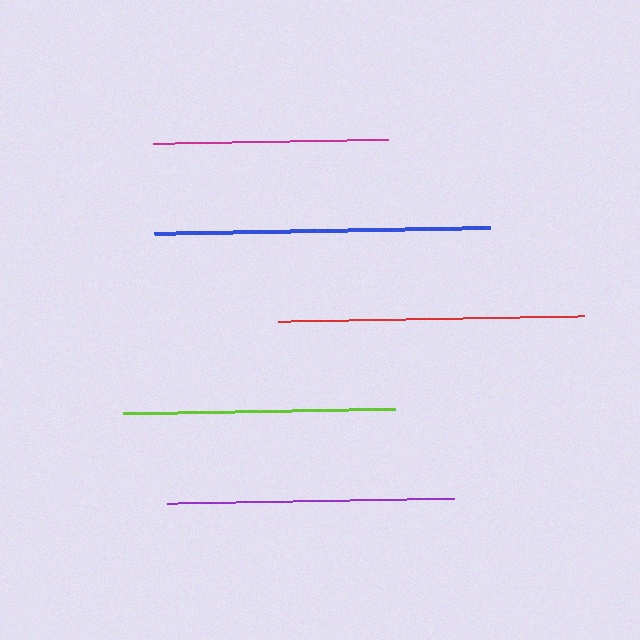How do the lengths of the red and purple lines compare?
The red and purple lines are approximately the same length.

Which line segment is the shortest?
The magenta line is the shortest at approximately 235 pixels.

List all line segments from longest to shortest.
From longest to shortest: blue, red, purple, lime, magenta.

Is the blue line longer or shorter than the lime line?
The blue line is longer than the lime line.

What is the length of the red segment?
The red segment is approximately 306 pixels long.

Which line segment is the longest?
The blue line is the longest at approximately 336 pixels.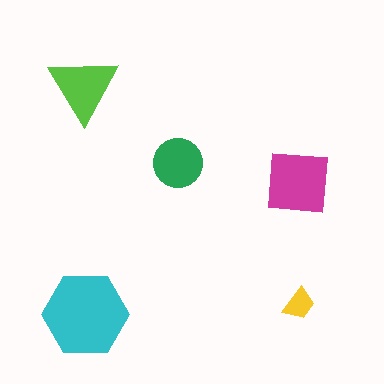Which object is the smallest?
The yellow trapezoid.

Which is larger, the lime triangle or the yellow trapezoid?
The lime triangle.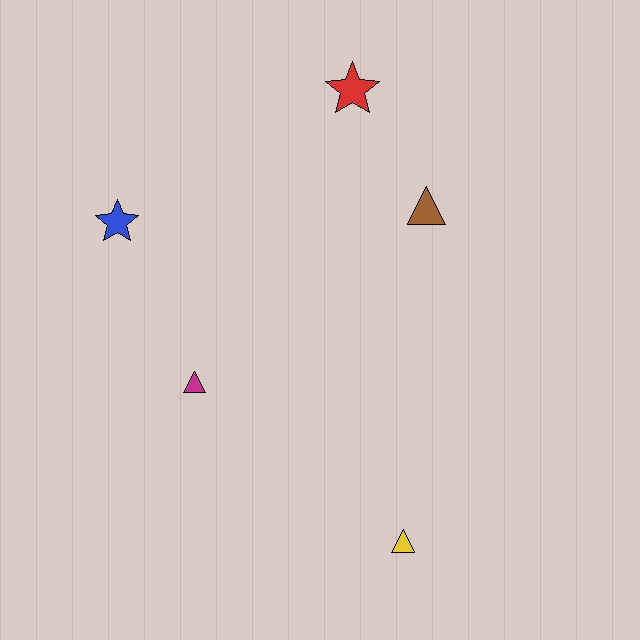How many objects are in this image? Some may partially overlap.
There are 5 objects.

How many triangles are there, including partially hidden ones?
There are 3 triangles.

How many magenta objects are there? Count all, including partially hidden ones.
There is 1 magenta object.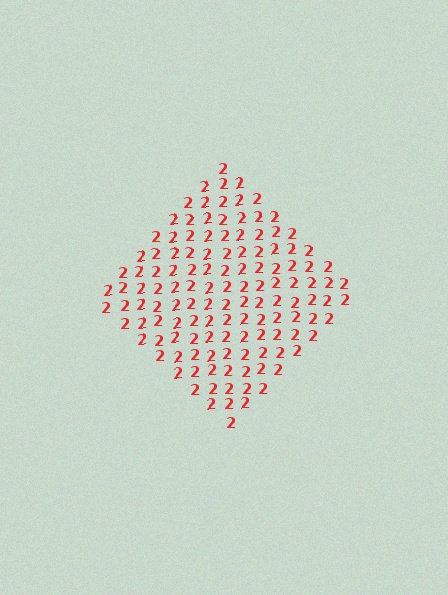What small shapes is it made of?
It is made of small digit 2's.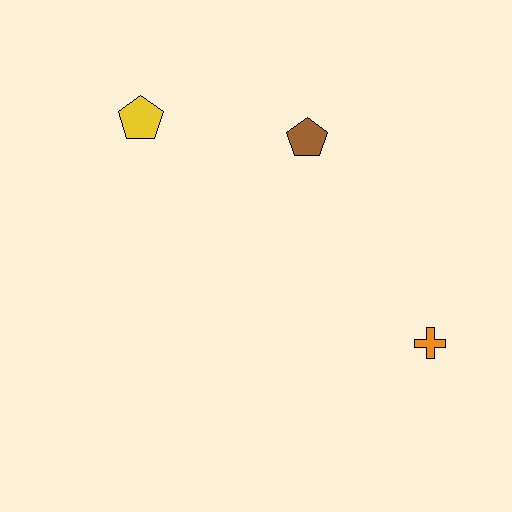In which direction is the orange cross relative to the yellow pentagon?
The orange cross is to the right of the yellow pentagon.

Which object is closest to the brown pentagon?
The yellow pentagon is closest to the brown pentagon.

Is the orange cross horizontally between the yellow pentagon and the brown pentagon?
No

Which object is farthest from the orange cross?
The yellow pentagon is farthest from the orange cross.